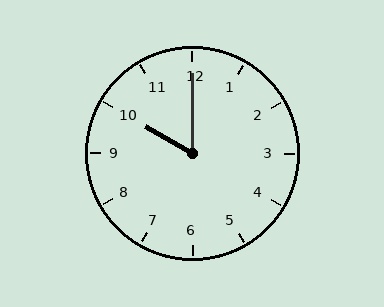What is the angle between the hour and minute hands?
Approximately 60 degrees.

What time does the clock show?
10:00.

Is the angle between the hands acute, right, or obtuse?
It is acute.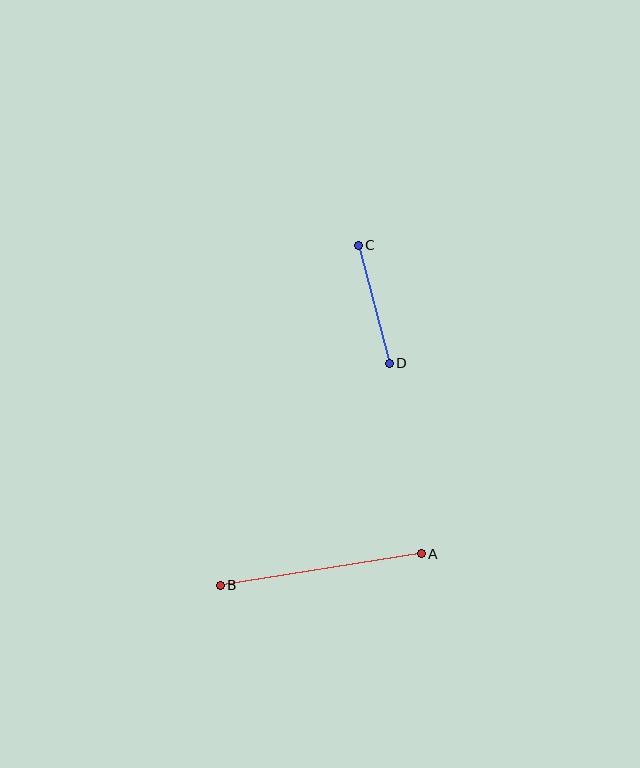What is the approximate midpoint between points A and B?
The midpoint is at approximately (321, 569) pixels.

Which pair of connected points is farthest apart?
Points A and B are farthest apart.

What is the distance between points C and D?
The distance is approximately 122 pixels.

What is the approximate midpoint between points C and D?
The midpoint is at approximately (374, 304) pixels.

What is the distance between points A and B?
The distance is approximately 204 pixels.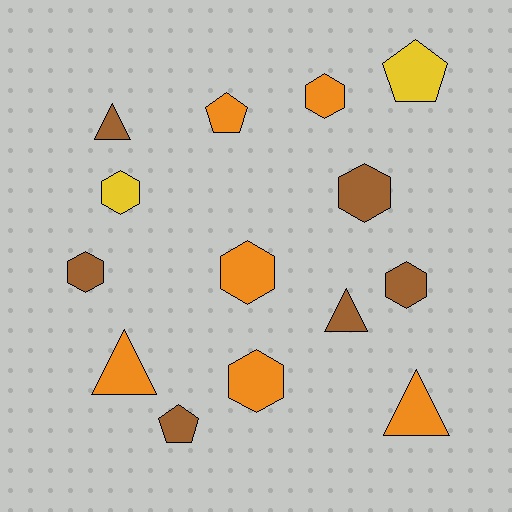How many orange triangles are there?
There are 2 orange triangles.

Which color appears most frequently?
Orange, with 6 objects.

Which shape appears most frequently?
Hexagon, with 7 objects.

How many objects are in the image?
There are 14 objects.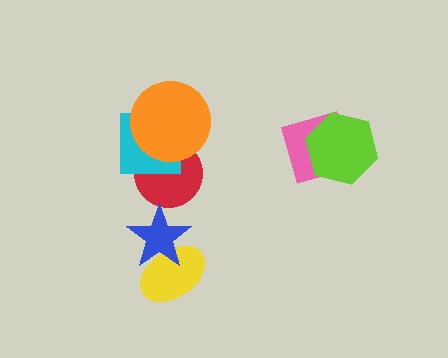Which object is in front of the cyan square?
The orange circle is in front of the cyan square.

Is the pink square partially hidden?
Yes, it is partially covered by another shape.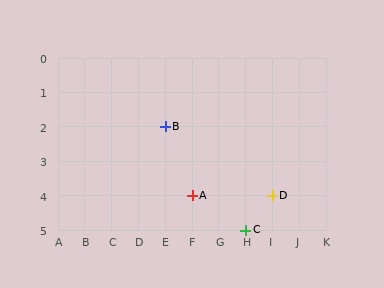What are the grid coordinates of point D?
Point D is at grid coordinates (I, 4).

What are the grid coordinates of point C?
Point C is at grid coordinates (H, 5).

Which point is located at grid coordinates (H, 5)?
Point C is at (H, 5).